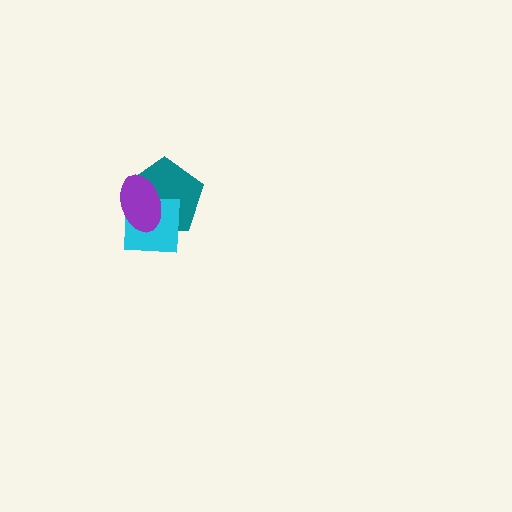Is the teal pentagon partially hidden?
Yes, it is partially covered by another shape.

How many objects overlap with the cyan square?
2 objects overlap with the cyan square.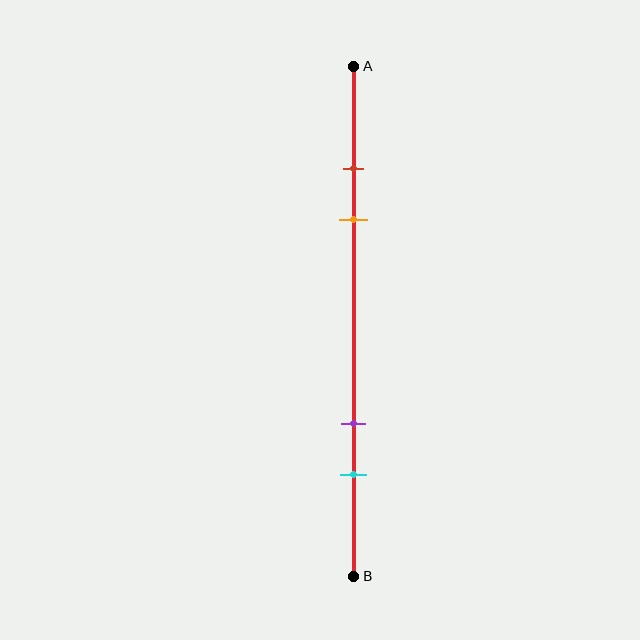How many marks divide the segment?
There are 4 marks dividing the segment.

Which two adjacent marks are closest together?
The red and orange marks are the closest adjacent pair.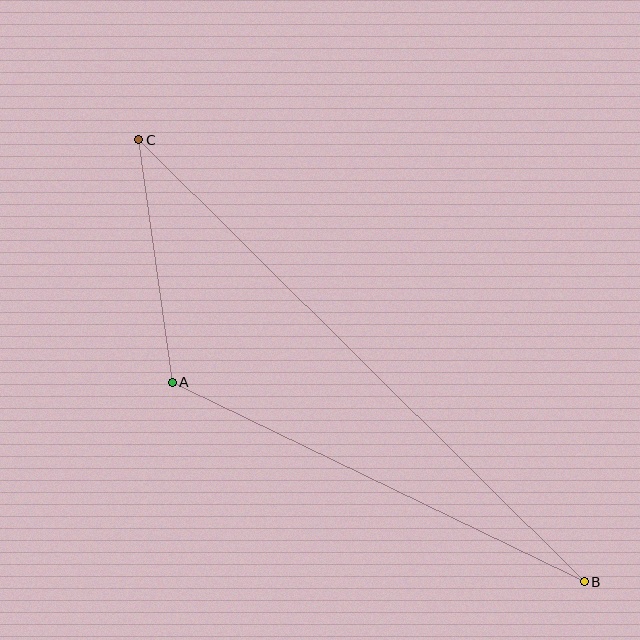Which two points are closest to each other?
Points A and C are closest to each other.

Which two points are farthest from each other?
Points B and C are farthest from each other.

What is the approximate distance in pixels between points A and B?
The distance between A and B is approximately 458 pixels.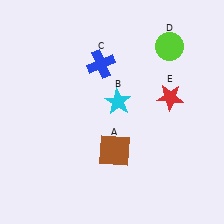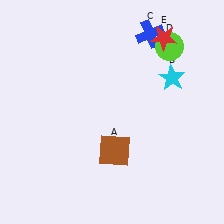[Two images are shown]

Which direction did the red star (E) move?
The red star (E) moved up.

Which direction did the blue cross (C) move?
The blue cross (C) moved right.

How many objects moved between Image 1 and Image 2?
3 objects moved between the two images.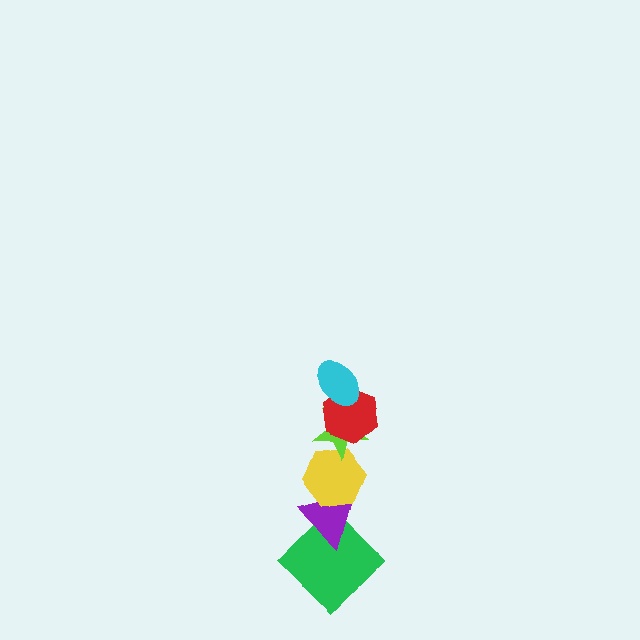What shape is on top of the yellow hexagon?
The lime star is on top of the yellow hexagon.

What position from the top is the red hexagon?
The red hexagon is 2nd from the top.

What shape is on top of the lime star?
The red hexagon is on top of the lime star.